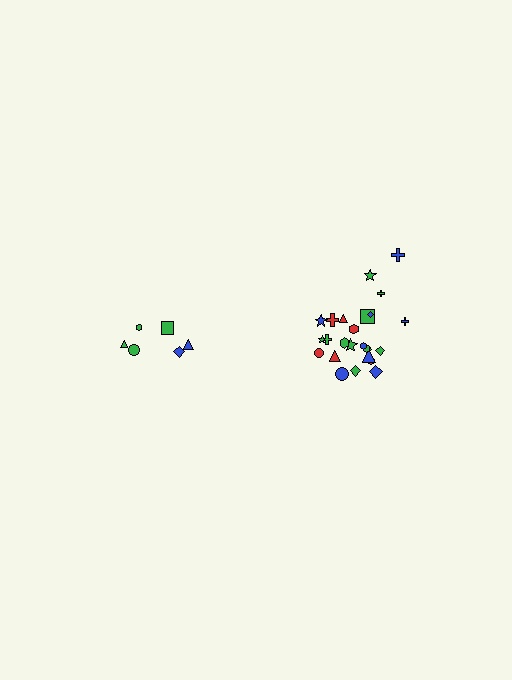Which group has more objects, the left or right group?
The right group.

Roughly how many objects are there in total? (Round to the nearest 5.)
Roughly 30 objects in total.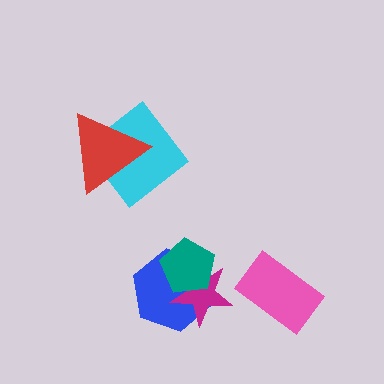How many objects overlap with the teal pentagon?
2 objects overlap with the teal pentagon.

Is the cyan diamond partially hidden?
Yes, it is partially covered by another shape.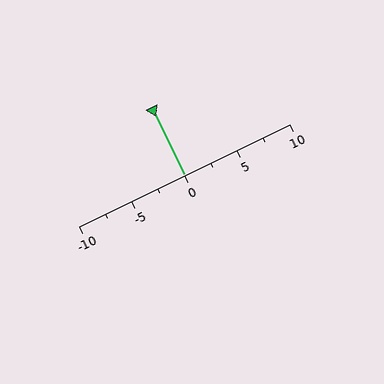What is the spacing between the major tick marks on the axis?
The major ticks are spaced 5 apart.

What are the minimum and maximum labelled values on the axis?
The axis runs from -10 to 10.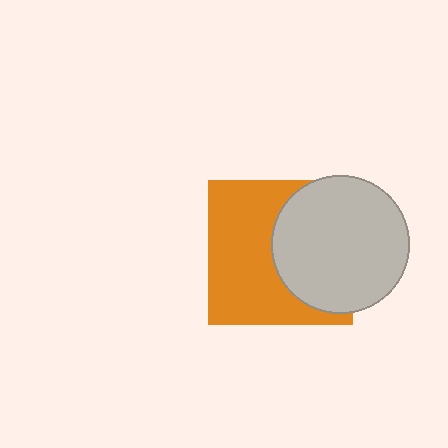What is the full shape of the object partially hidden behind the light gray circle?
The partially hidden object is an orange square.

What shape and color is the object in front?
The object in front is a light gray circle.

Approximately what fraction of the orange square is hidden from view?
Roughly 43% of the orange square is hidden behind the light gray circle.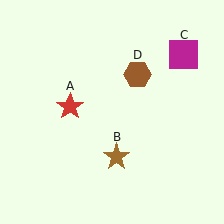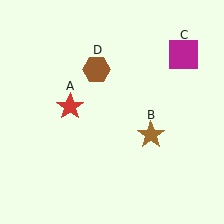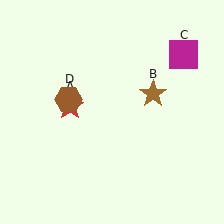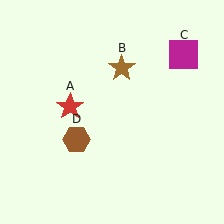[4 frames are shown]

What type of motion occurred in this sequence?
The brown star (object B), brown hexagon (object D) rotated counterclockwise around the center of the scene.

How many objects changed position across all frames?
2 objects changed position: brown star (object B), brown hexagon (object D).